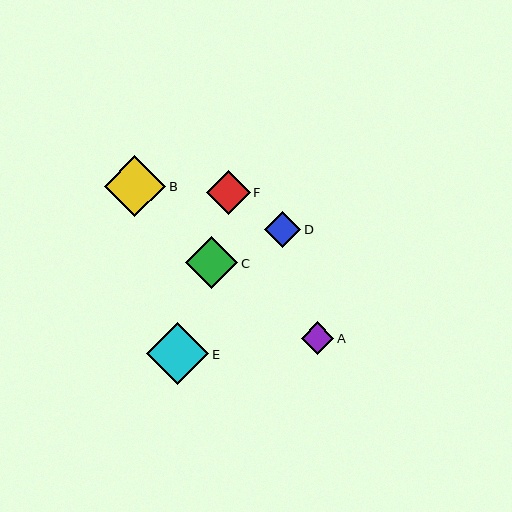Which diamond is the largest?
Diamond E is the largest with a size of approximately 62 pixels.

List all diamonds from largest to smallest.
From largest to smallest: E, B, C, F, D, A.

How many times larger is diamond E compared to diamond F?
Diamond E is approximately 1.4 times the size of diamond F.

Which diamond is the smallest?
Diamond A is the smallest with a size of approximately 33 pixels.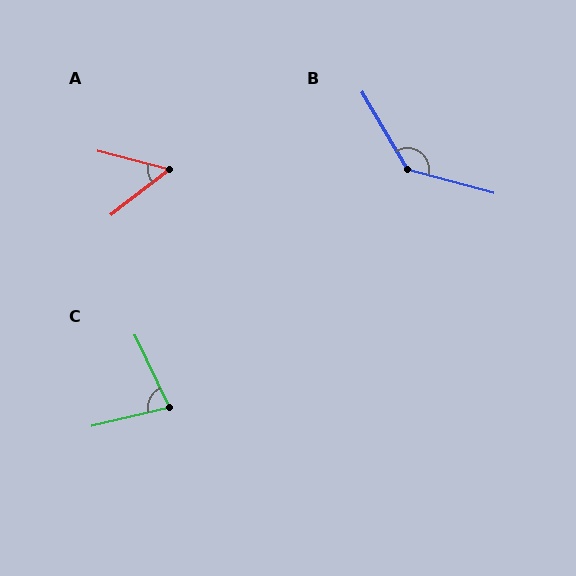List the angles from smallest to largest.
A (53°), C (78°), B (136°).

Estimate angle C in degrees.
Approximately 78 degrees.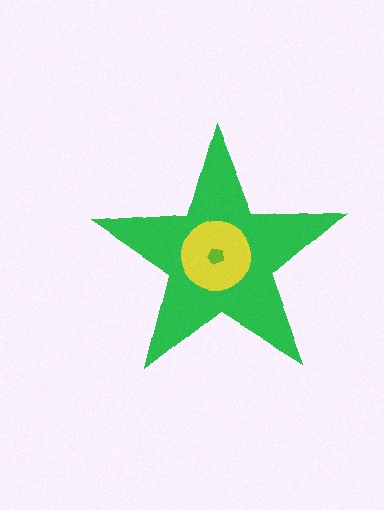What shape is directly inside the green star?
The yellow circle.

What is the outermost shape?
The green star.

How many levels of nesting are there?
3.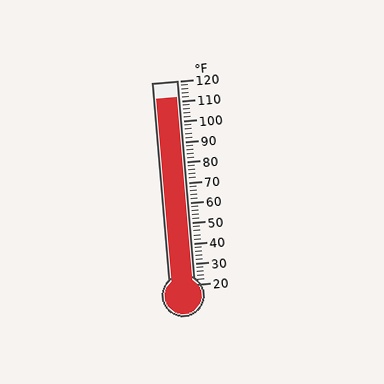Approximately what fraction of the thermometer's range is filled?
The thermometer is filled to approximately 90% of its range.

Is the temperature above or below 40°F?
The temperature is above 40°F.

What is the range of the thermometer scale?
The thermometer scale ranges from 20°F to 120°F.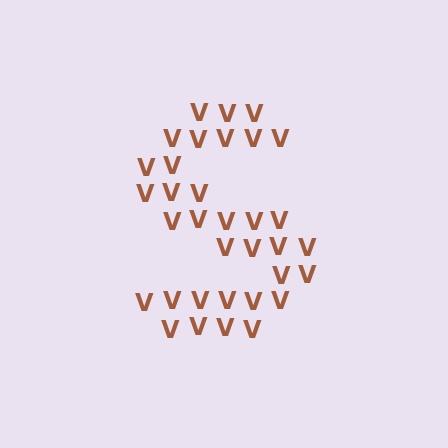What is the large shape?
The large shape is the letter S.